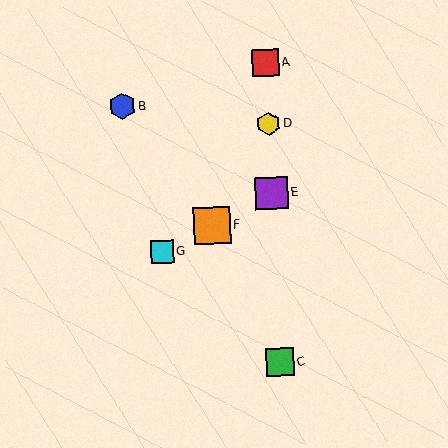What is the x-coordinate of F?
Object F is at x≈212.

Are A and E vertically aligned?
Yes, both are at x≈266.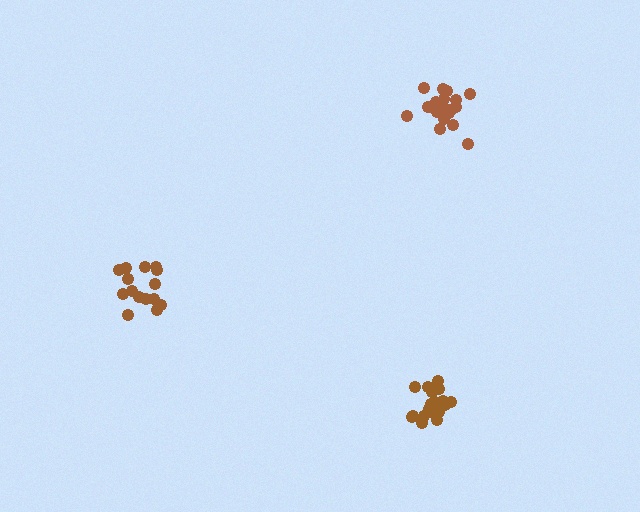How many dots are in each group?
Group 1: 19 dots, Group 2: 15 dots, Group 3: 19 dots (53 total).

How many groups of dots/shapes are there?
There are 3 groups.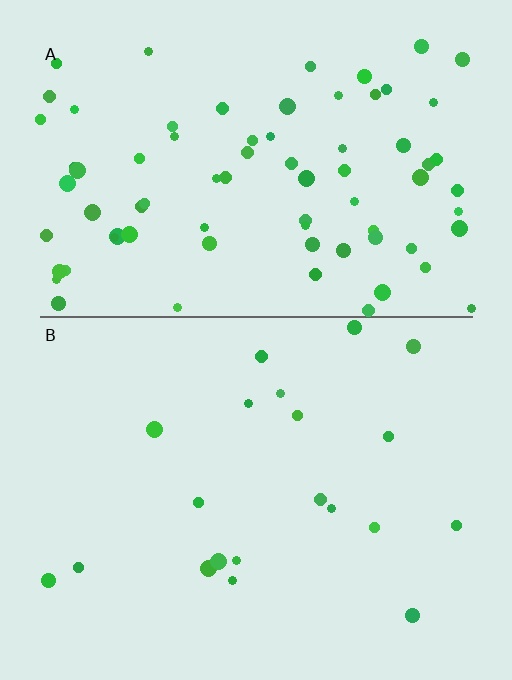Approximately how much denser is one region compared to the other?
Approximately 3.8× — region A over region B.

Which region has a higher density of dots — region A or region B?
A (the top).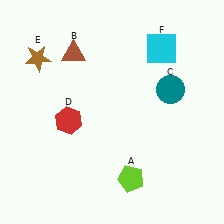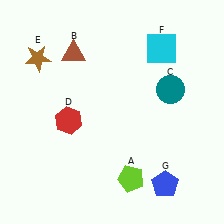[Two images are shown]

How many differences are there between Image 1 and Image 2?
There is 1 difference between the two images.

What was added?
A blue pentagon (G) was added in Image 2.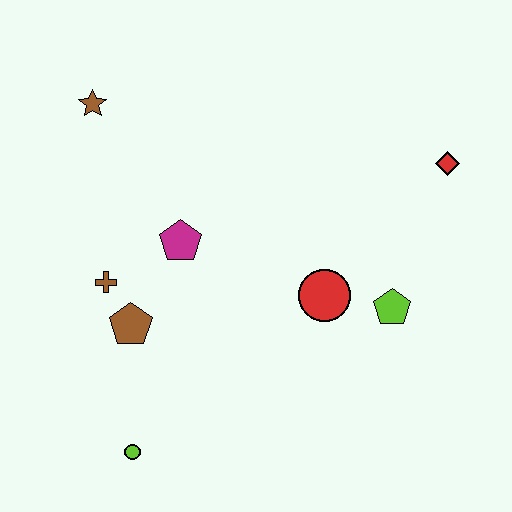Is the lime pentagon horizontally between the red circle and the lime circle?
No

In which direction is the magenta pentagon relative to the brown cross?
The magenta pentagon is to the right of the brown cross.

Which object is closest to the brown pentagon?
The brown cross is closest to the brown pentagon.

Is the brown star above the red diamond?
Yes